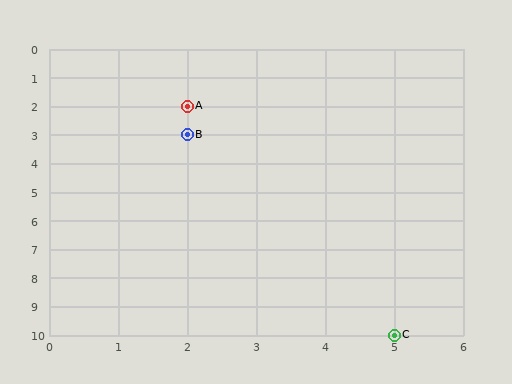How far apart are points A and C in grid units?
Points A and C are 3 columns and 8 rows apart (about 8.5 grid units diagonally).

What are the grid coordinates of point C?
Point C is at grid coordinates (5, 10).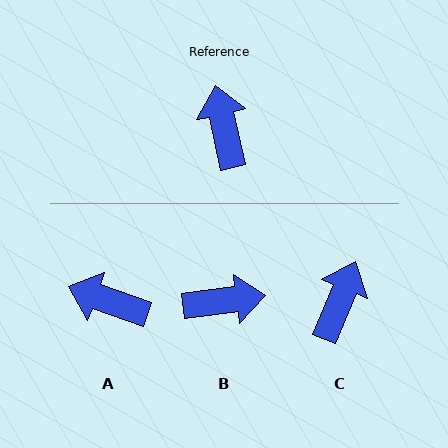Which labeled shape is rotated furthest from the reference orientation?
B, about 95 degrees away.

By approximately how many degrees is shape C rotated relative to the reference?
Approximately 34 degrees clockwise.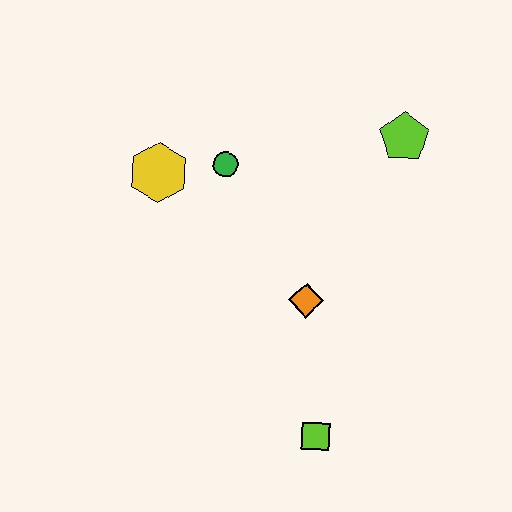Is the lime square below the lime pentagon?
Yes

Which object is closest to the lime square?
The orange diamond is closest to the lime square.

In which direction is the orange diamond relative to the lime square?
The orange diamond is above the lime square.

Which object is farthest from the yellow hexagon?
The lime square is farthest from the yellow hexagon.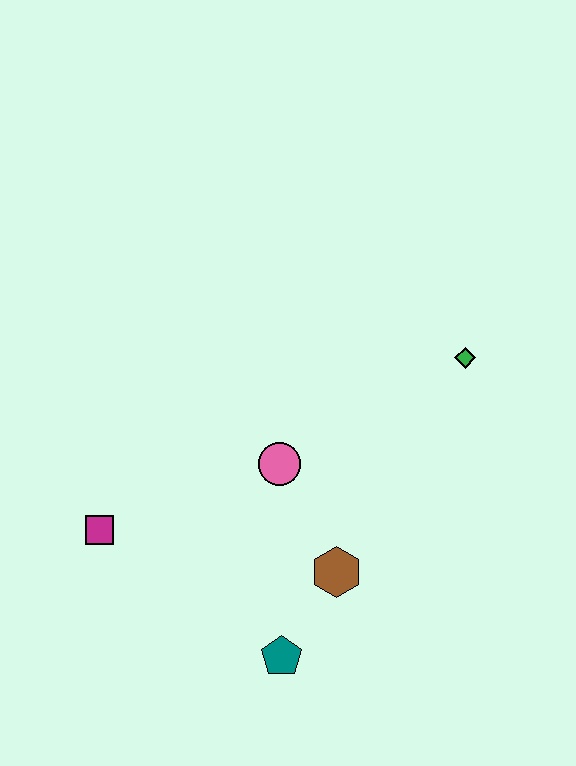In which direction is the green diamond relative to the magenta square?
The green diamond is to the right of the magenta square.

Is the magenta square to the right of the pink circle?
No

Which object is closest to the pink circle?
The brown hexagon is closest to the pink circle.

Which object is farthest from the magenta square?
The green diamond is farthest from the magenta square.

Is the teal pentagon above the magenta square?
No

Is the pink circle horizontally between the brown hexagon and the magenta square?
Yes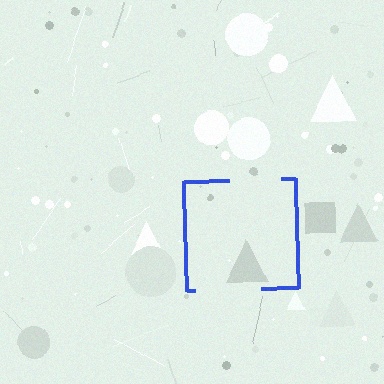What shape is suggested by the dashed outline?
The dashed outline suggests a square.